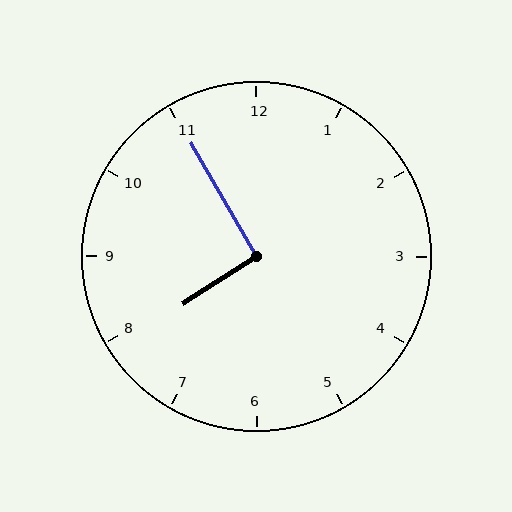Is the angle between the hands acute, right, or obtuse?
It is right.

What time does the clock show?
7:55.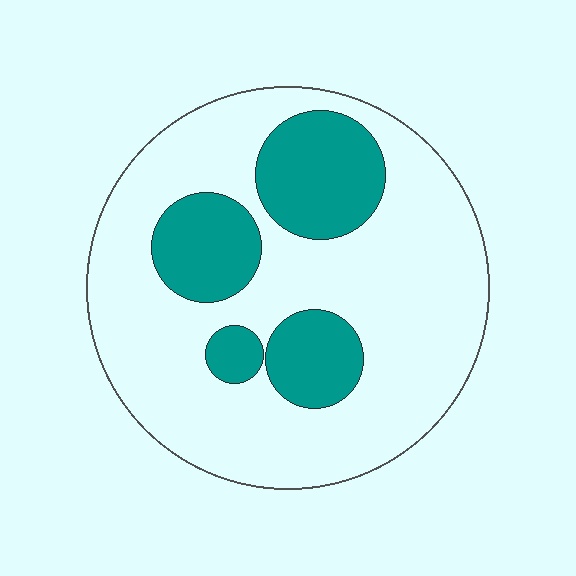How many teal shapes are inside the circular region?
4.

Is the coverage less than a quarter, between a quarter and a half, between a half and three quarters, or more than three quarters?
Between a quarter and a half.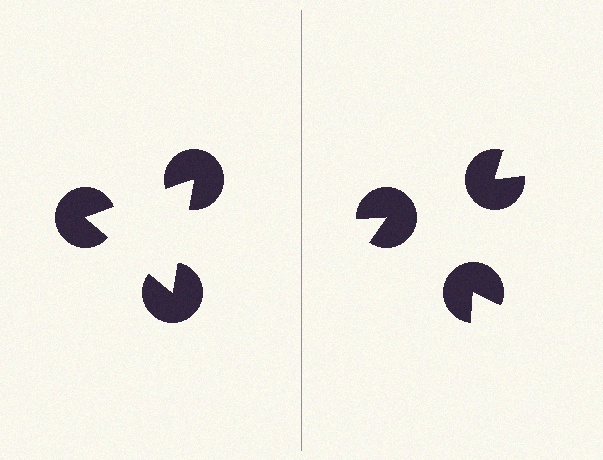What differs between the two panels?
The pac-man discs are positioned identically on both sides; only the wedge orientations differ. On the left they align to a triangle; on the right they are misaligned.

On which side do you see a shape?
An illusory triangle appears on the left side. On the right side the wedge cuts are rotated, so no coherent shape forms.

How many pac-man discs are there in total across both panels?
6 — 3 on each side.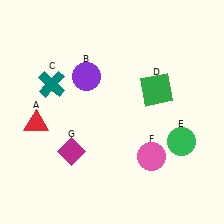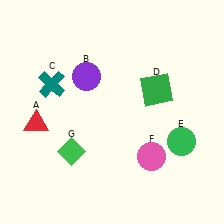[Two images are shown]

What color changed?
The diamond (G) changed from magenta in Image 1 to green in Image 2.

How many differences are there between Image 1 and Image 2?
There is 1 difference between the two images.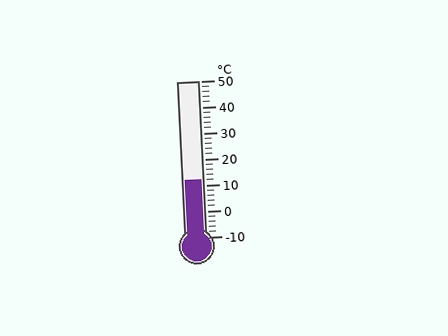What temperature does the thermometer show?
The thermometer shows approximately 12°C.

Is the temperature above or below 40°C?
The temperature is below 40°C.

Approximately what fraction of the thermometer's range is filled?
The thermometer is filled to approximately 35% of its range.